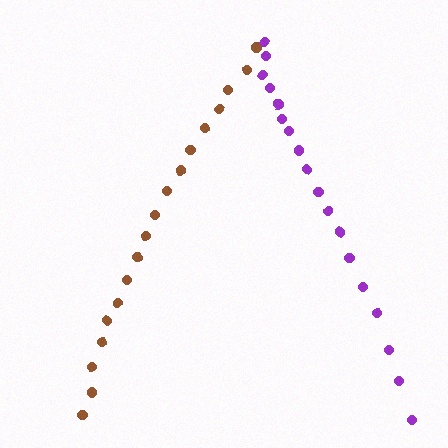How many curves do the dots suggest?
There are 2 distinct paths.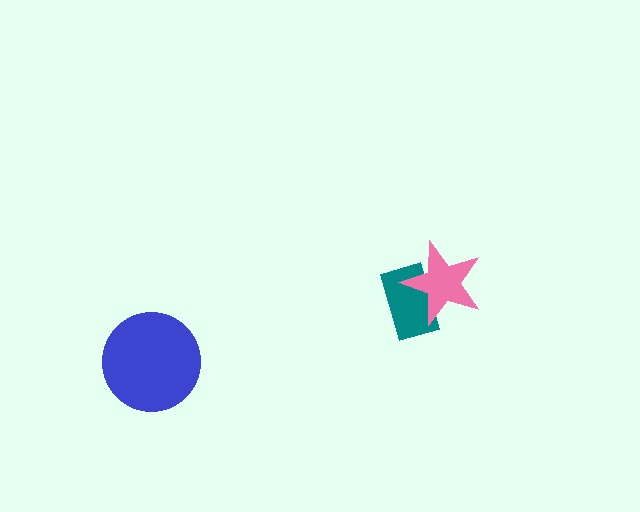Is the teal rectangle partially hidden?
Yes, it is partially covered by another shape.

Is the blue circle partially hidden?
No, no other shape covers it.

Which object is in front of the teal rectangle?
The pink star is in front of the teal rectangle.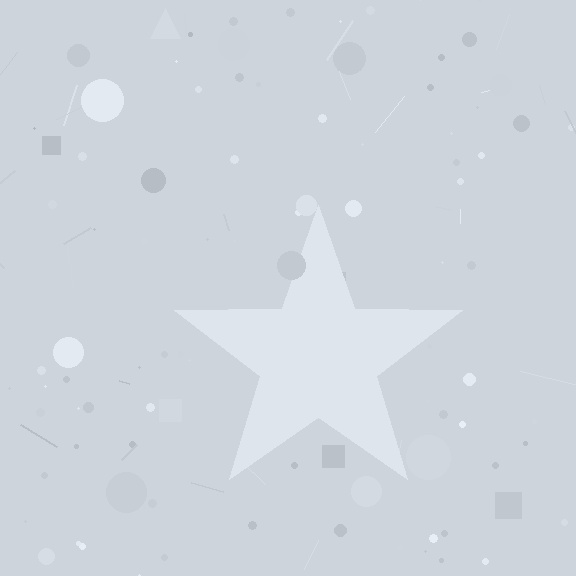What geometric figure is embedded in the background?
A star is embedded in the background.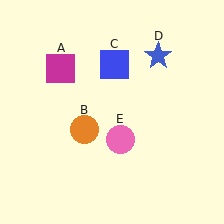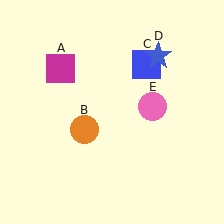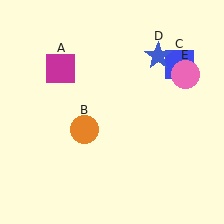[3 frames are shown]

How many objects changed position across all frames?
2 objects changed position: blue square (object C), pink circle (object E).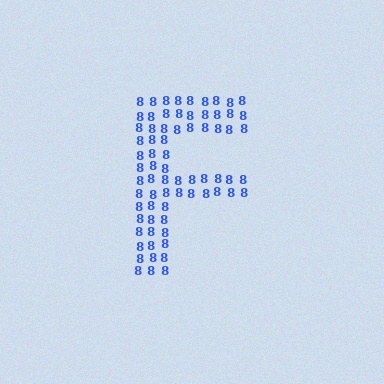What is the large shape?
The large shape is the letter F.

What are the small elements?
The small elements are digit 8's.